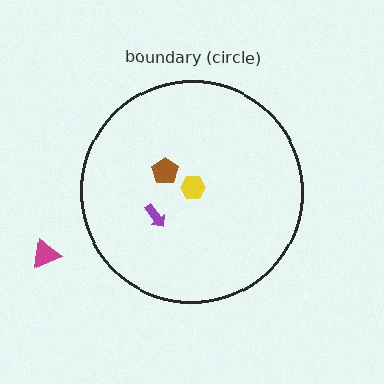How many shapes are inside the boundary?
3 inside, 1 outside.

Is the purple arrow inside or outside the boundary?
Inside.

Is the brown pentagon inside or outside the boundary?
Inside.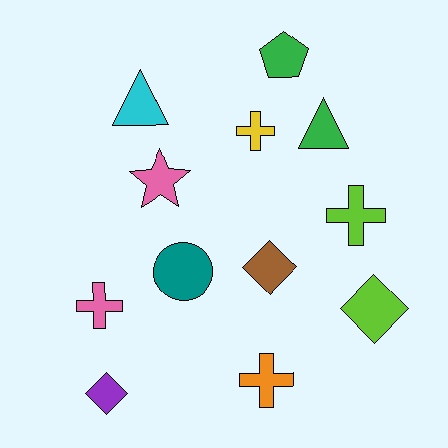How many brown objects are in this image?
There is 1 brown object.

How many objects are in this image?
There are 12 objects.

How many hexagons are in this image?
There are no hexagons.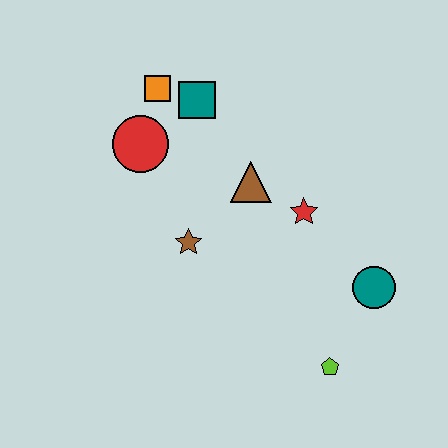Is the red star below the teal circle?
No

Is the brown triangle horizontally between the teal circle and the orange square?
Yes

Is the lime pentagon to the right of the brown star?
Yes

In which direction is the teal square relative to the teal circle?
The teal square is above the teal circle.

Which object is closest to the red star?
The brown triangle is closest to the red star.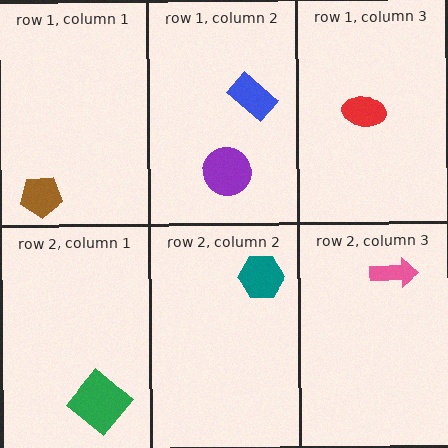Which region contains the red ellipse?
The row 1, column 3 region.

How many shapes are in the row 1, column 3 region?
1.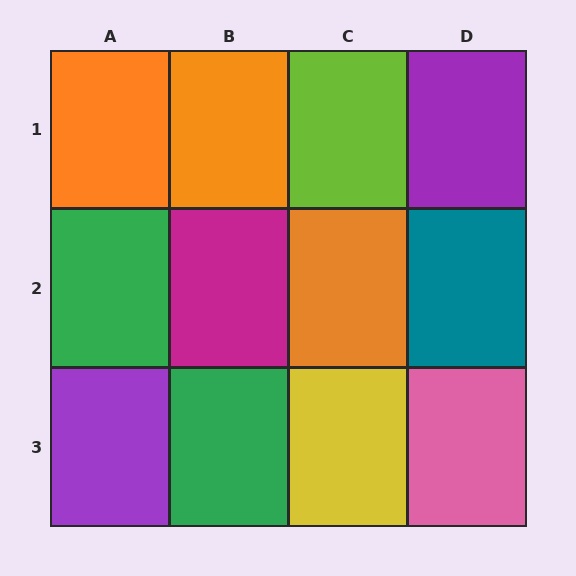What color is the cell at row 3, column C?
Yellow.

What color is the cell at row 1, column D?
Purple.